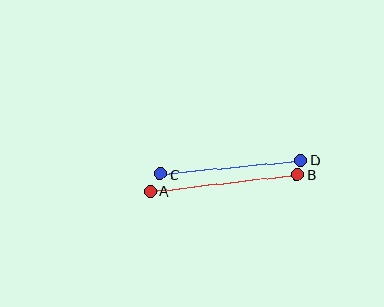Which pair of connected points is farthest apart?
Points A and B are farthest apart.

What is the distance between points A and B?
The distance is approximately 147 pixels.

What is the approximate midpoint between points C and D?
The midpoint is at approximately (230, 167) pixels.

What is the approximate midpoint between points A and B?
The midpoint is at approximately (224, 183) pixels.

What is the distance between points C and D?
The distance is approximately 141 pixels.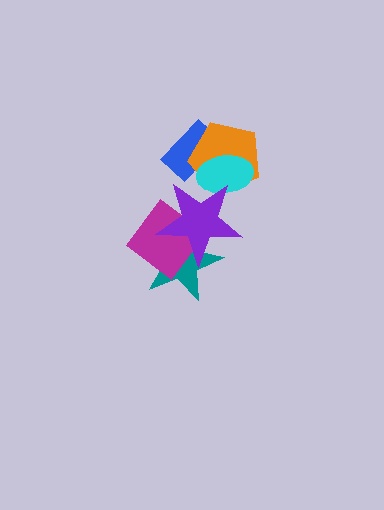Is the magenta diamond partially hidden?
Yes, it is partially covered by another shape.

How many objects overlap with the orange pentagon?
3 objects overlap with the orange pentagon.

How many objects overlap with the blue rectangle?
2 objects overlap with the blue rectangle.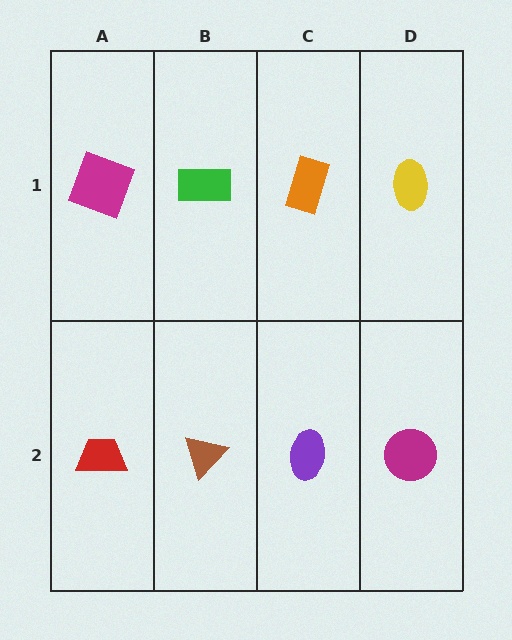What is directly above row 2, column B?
A green rectangle.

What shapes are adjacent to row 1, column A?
A red trapezoid (row 2, column A), a green rectangle (row 1, column B).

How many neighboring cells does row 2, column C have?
3.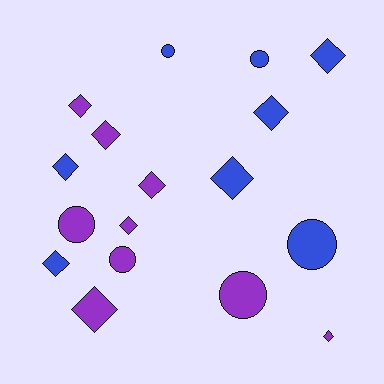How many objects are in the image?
There are 17 objects.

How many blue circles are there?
There are 3 blue circles.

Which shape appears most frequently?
Diamond, with 11 objects.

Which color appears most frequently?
Purple, with 9 objects.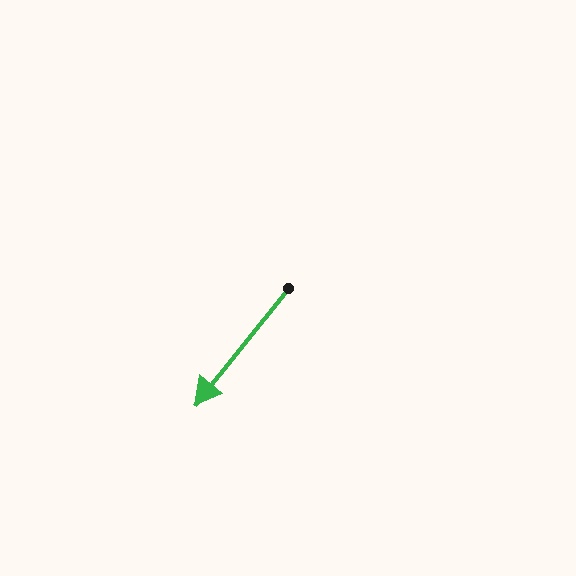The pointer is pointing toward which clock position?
Roughly 7 o'clock.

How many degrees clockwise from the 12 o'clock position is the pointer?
Approximately 219 degrees.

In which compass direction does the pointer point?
Southwest.